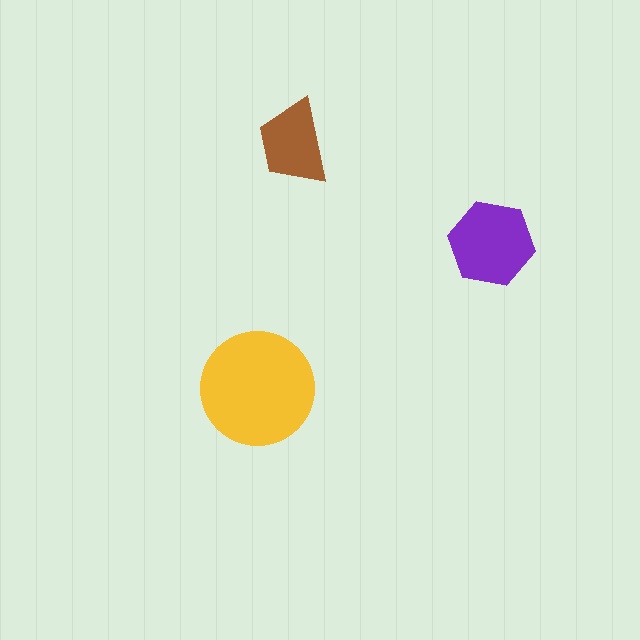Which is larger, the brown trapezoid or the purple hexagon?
The purple hexagon.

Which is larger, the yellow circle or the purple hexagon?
The yellow circle.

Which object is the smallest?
The brown trapezoid.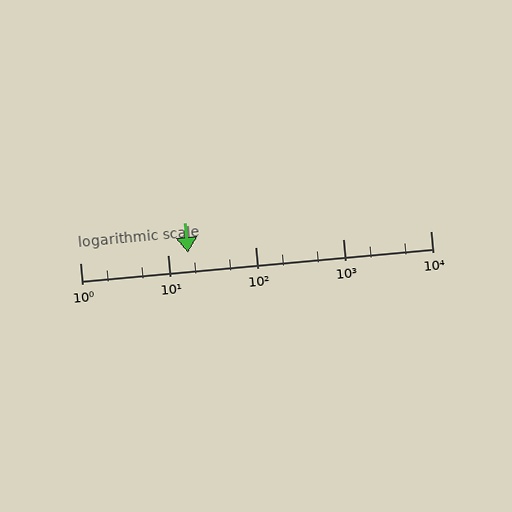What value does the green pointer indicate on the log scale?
The pointer indicates approximately 17.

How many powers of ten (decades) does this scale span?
The scale spans 4 decades, from 1 to 10000.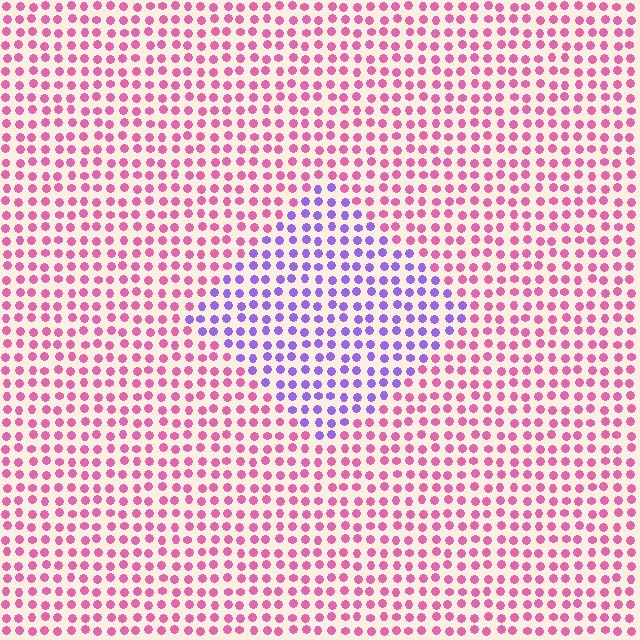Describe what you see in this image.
The image is filled with small pink elements in a uniform arrangement. A diamond-shaped region is visible where the elements are tinted to a slightly different hue, forming a subtle color boundary.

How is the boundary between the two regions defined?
The boundary is defined purely by a slight shift in hue (about 60 degrees). Spacing, size, and orientation are identical on both sides.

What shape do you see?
I see a diamond.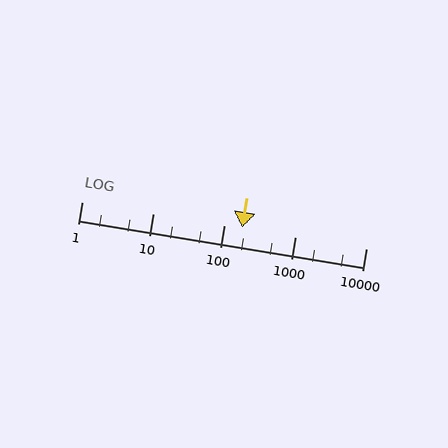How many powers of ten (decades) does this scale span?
The scale spans 4 decades, from 1 to 10000.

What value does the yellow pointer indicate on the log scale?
The pointer indicates approximately 180.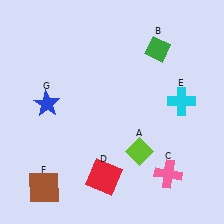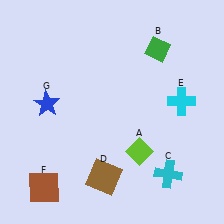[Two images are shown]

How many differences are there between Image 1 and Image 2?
There are 2 differences between the two images.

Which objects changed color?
C changed from pink to cyan. D changed from red to brown.